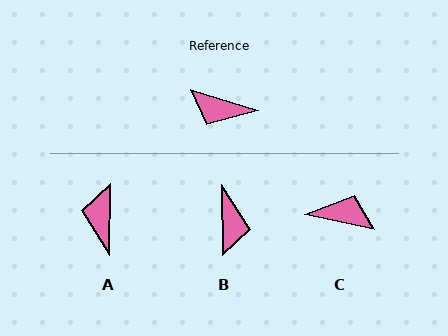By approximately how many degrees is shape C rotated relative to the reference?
Approximately 174 degrees clockwise.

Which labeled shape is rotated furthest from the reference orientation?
C, about 174 degrees away.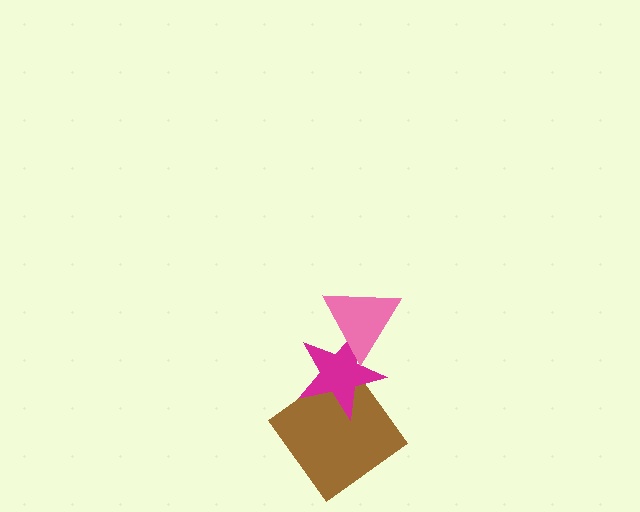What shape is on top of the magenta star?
The pink triangle is on top of the magenta star.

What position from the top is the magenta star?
The magenta star is 2nd from the top.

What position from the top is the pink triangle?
The pink triangle is 1st from the top.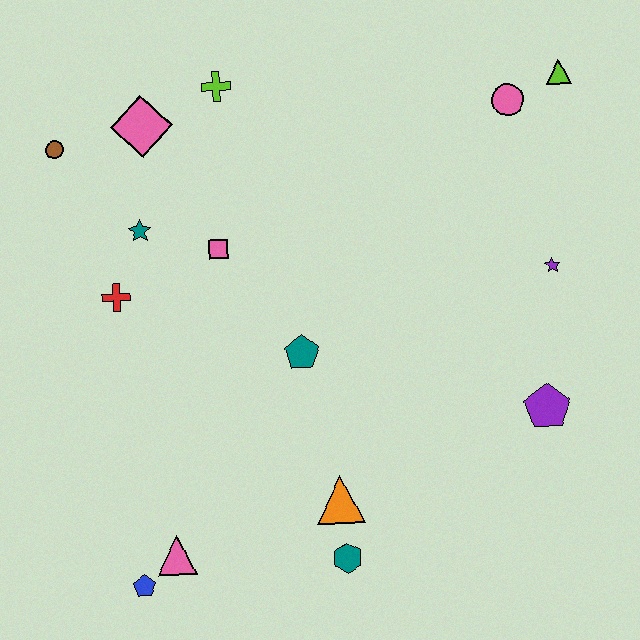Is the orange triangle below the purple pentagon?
Yes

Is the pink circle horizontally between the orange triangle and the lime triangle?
Yes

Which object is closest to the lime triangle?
The pink circle is closest to the lime triangle.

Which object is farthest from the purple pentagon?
The brown circle is farthest from the purple pentagon.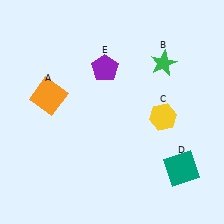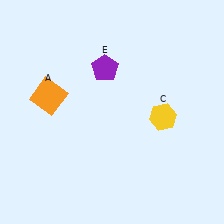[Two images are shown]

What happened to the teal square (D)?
The teal square (D) was removed in Image 2. It was in the bottom-right area of Image 1.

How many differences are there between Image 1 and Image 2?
There are 2 differences between the two images.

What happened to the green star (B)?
The green star (B) was removed in Image 2. It was in the top-right area of Image 1.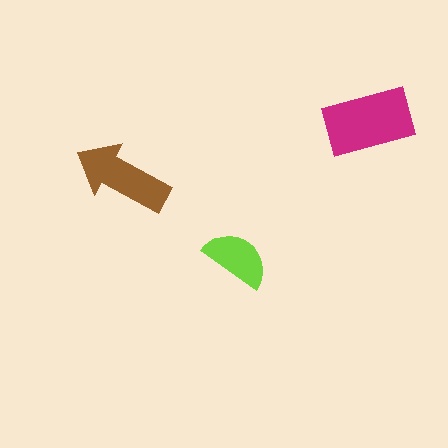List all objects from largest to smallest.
The magenta rectangle, the brown arrow, the lime semicircle.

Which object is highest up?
The magenta rectangle is topmost.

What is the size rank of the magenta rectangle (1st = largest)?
1st.